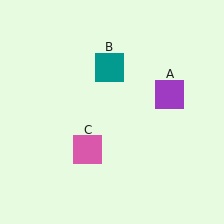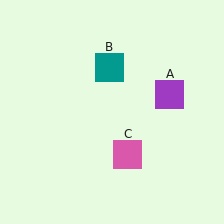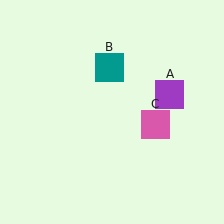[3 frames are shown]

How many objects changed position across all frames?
1 object changed position: pink square (object C).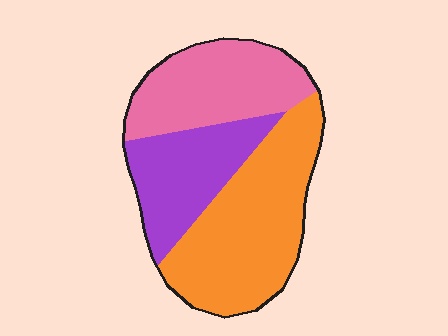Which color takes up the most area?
Orange, at roughly 45%.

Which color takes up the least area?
Purple, at roughly 25%.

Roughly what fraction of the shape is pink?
Pink takes up about one third (1/3) of the shape.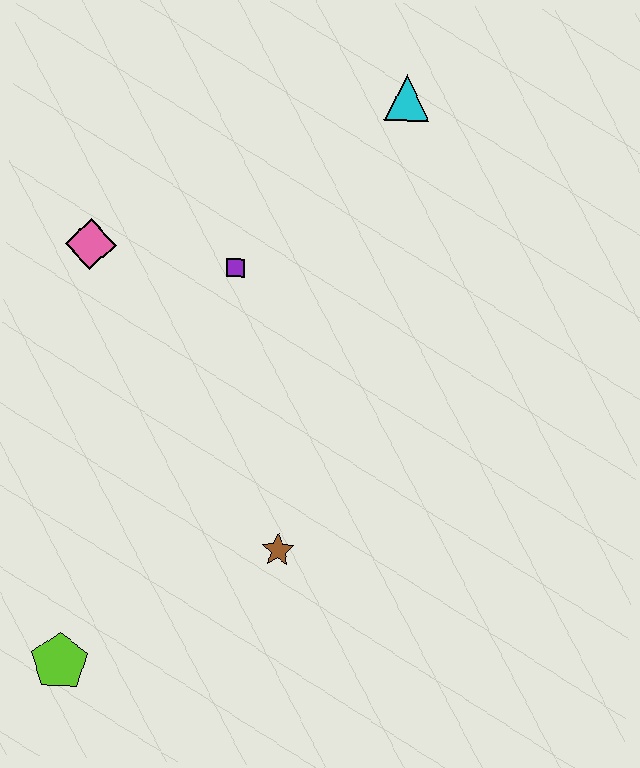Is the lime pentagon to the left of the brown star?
Yes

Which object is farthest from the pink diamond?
The lime pentagon is farthest from the pink diamond.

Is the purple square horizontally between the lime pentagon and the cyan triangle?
Yes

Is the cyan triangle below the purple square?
No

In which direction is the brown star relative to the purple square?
The brown star is below the purple square.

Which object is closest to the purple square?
The pink diamond is closest to the purple square.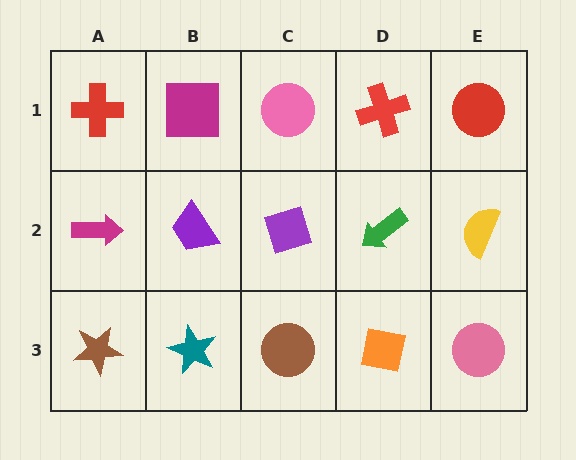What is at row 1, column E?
A red circle.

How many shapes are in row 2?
5 shapes.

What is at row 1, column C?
A pink circle.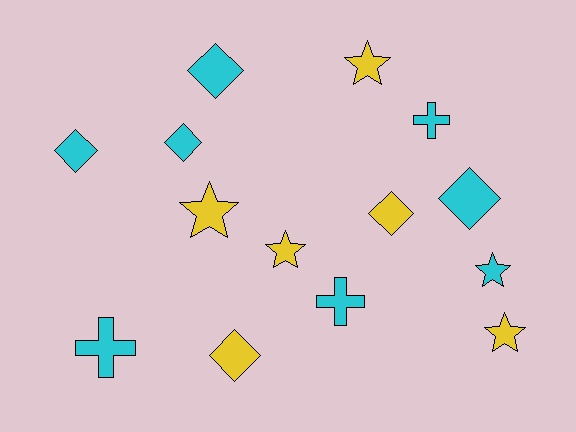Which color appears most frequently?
Cyan, with 8 objects.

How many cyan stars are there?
There is 1 cyan star.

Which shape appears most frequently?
Diamond, with 6 objects.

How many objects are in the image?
There are 14 objects.